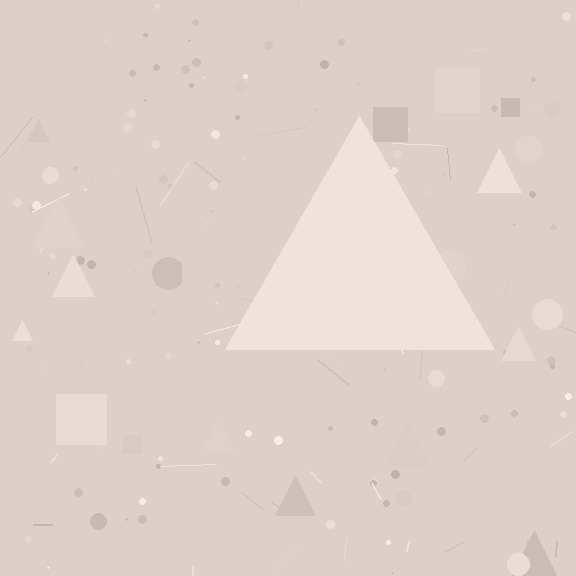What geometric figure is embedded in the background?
A triangle is embedded in the background.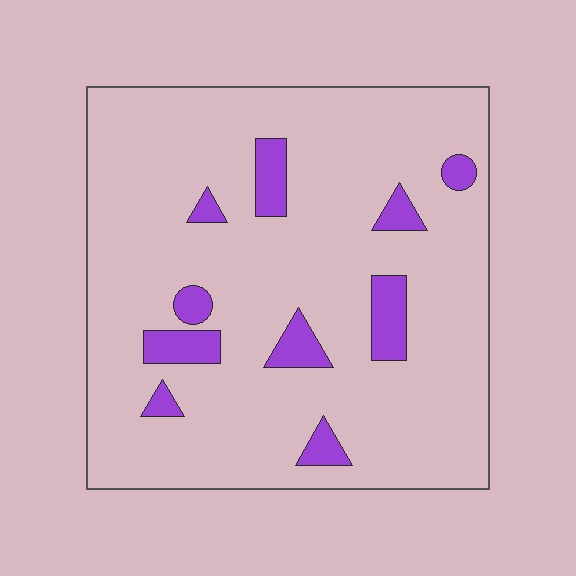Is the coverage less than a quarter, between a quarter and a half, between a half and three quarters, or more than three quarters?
Less than a quarter.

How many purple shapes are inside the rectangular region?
10.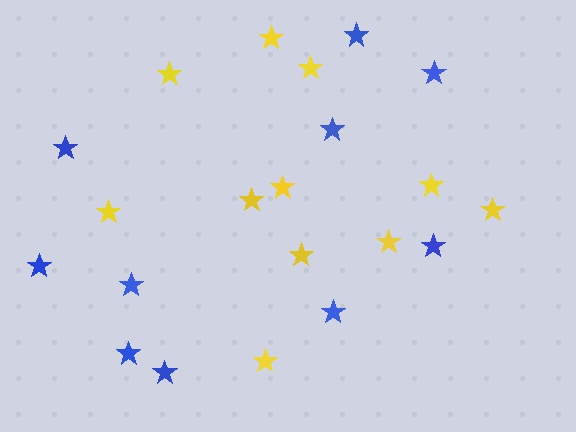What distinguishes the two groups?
There are 2 groups: one group of yellow stars (11) and one group of blue stars (10).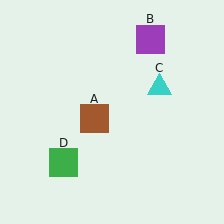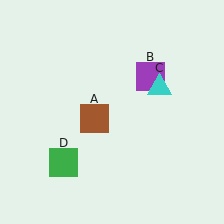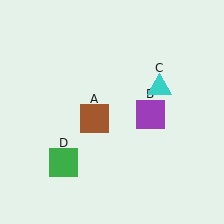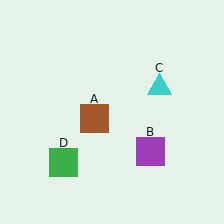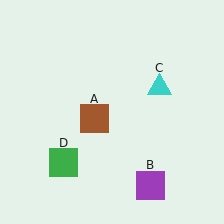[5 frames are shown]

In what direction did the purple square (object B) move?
The purple square (object B) moved down.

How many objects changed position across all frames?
1 object changed position: purple square (object B).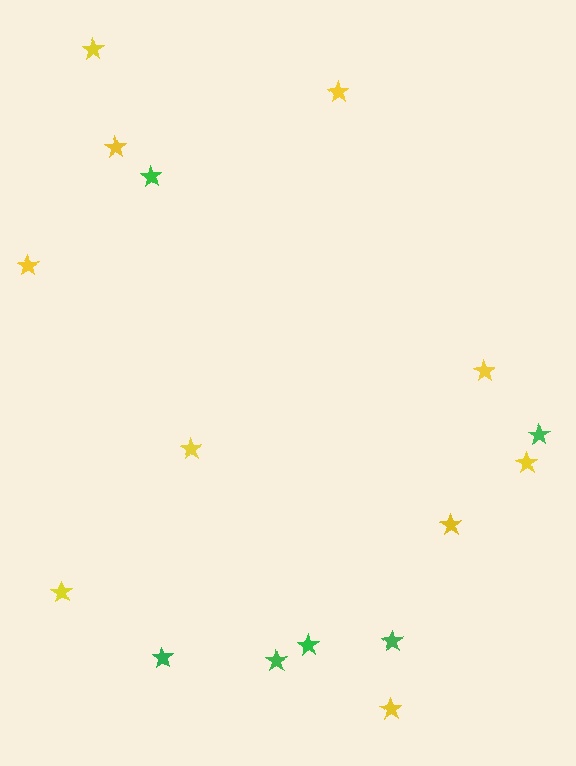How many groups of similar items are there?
There are 2 groups: one group of yellow stars (10) and one group of green stars (6).